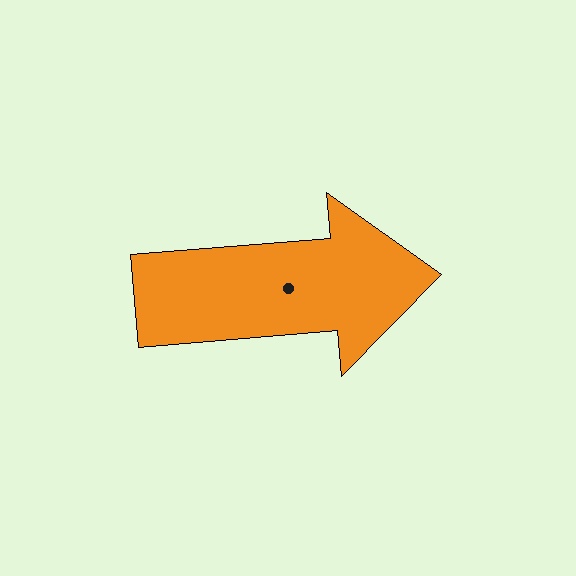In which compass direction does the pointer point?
East.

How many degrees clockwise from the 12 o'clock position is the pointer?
Approximately 85 degrees.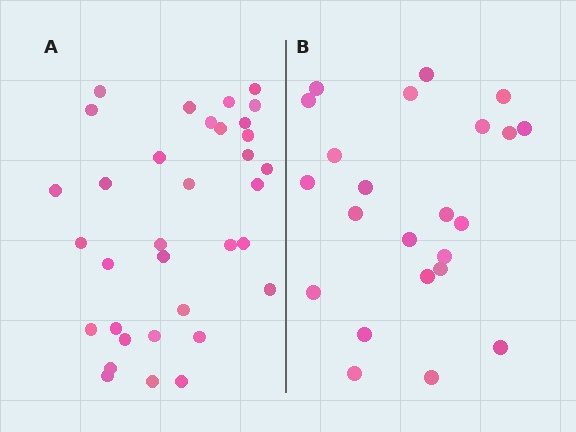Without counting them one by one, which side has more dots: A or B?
Region A (the left region) has more dots.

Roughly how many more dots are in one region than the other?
Region A has roughly 12 or so more dots than region B.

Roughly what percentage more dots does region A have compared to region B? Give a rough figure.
About 50% more.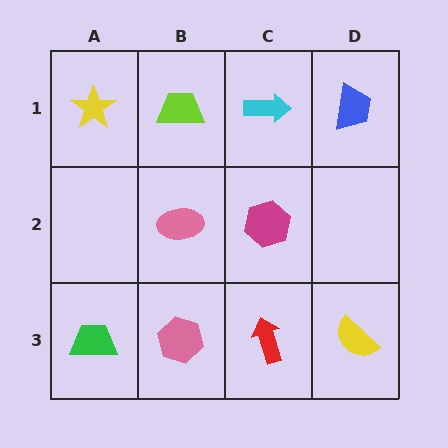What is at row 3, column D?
A yellow semicircle.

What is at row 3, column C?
A red arrow.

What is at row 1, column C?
A cyan arrow.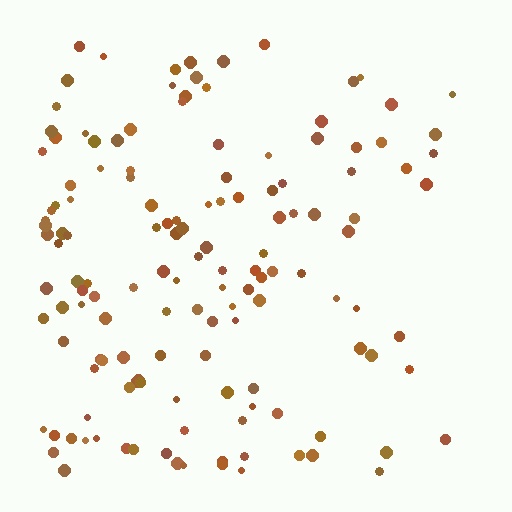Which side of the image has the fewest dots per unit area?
The right.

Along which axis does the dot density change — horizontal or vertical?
Horizontal.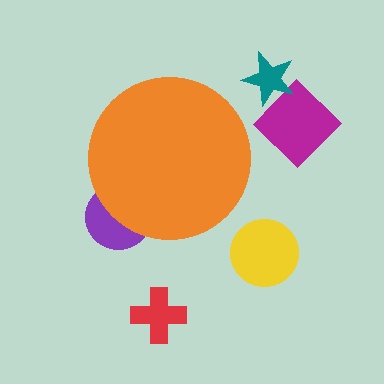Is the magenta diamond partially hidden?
No, the magenta diamond is fully visible.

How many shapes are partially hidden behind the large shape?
1 shape is partially hidden.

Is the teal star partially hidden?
No, the teal star is fully visible.